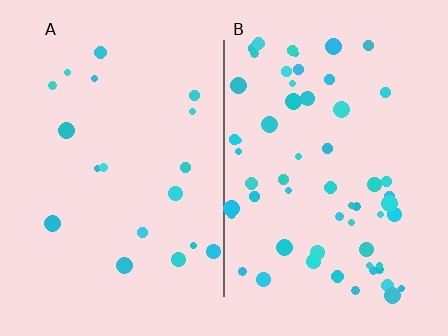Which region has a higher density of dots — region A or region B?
B (the right).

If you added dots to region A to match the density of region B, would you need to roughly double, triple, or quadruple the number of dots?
Approximately triple.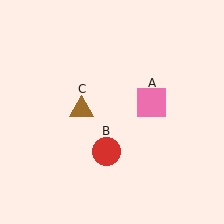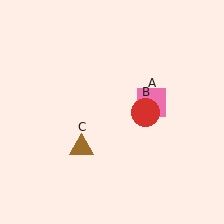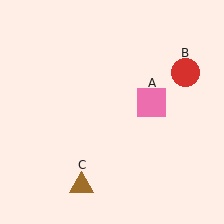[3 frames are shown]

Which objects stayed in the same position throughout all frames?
Pink square (object A) remained stationary.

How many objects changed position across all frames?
2 objects changed position: red circle (object B), brown triangle (object C).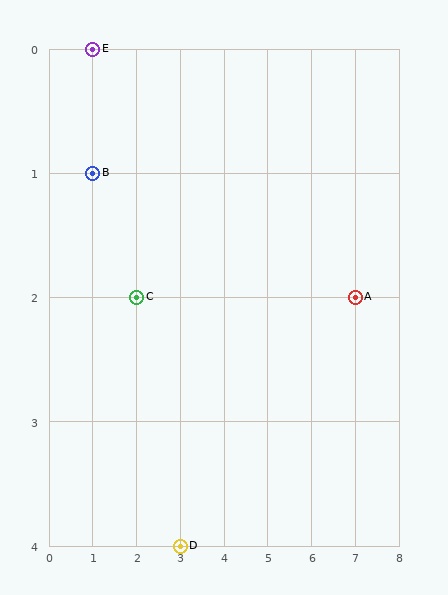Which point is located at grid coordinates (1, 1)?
Point B is at (1, 1).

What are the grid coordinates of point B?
Point B is at grid coordinates (1, 1).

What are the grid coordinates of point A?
Point A is at grid coordinates (7, 2).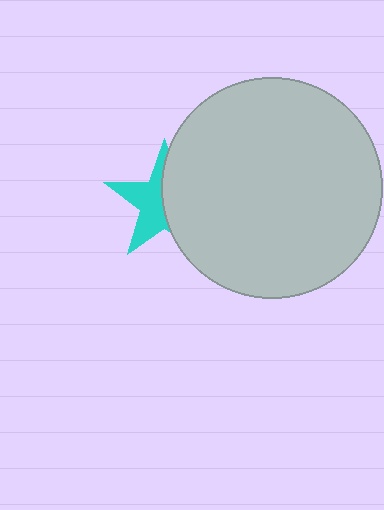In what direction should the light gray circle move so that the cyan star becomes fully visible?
The light gray circle should move right. That is the shortest direction to clear the overlap and leave the cyan star fully visible.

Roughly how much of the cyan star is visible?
About half of it is visible (roughly 49%).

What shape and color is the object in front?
The object in front is a light gray circle.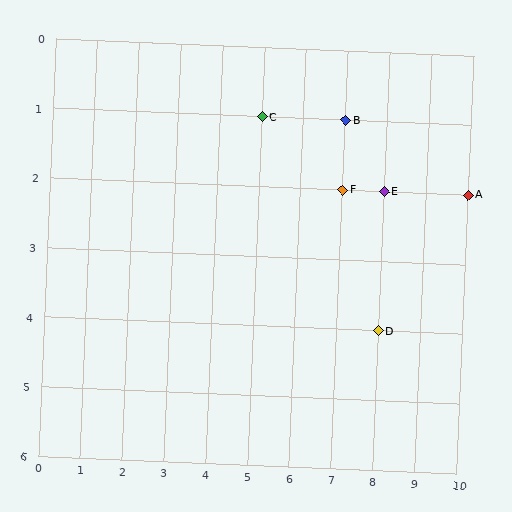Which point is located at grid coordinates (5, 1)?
Point C is at (5, 1).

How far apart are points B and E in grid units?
Points B and E are 1 column and 1 row apart (about 1.4 grid units diagonally).